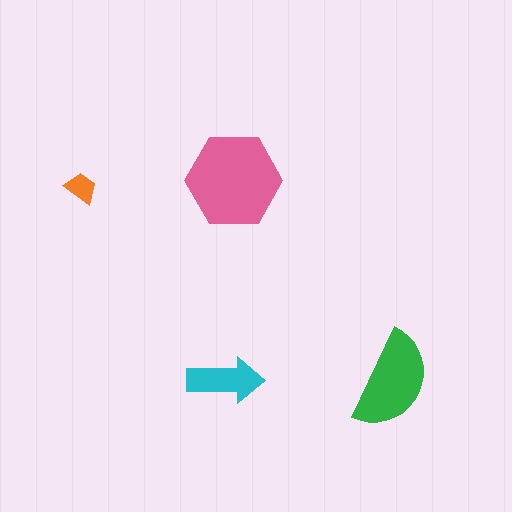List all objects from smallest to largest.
The orange trapezoid, the cyan arrow, the green semicircle, the pink hexagon.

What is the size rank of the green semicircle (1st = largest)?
2nd.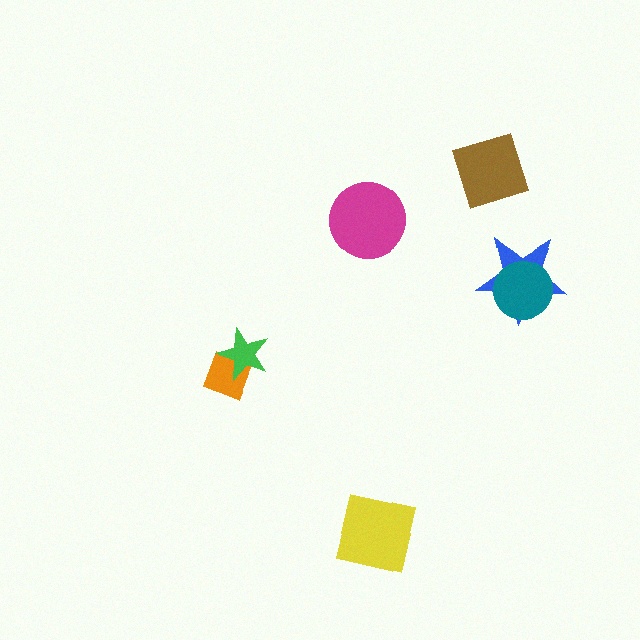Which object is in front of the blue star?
The teal circle is in front of the blue star.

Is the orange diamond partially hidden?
Yes, it is partially covered by another shape.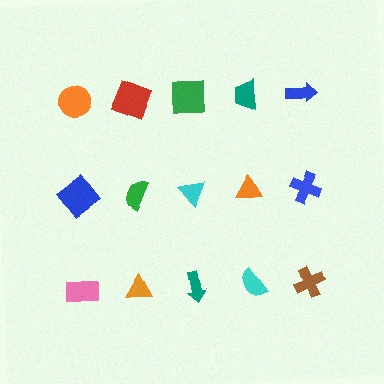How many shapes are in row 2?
5 shapes.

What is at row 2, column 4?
An orange triangle.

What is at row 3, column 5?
A brown cross.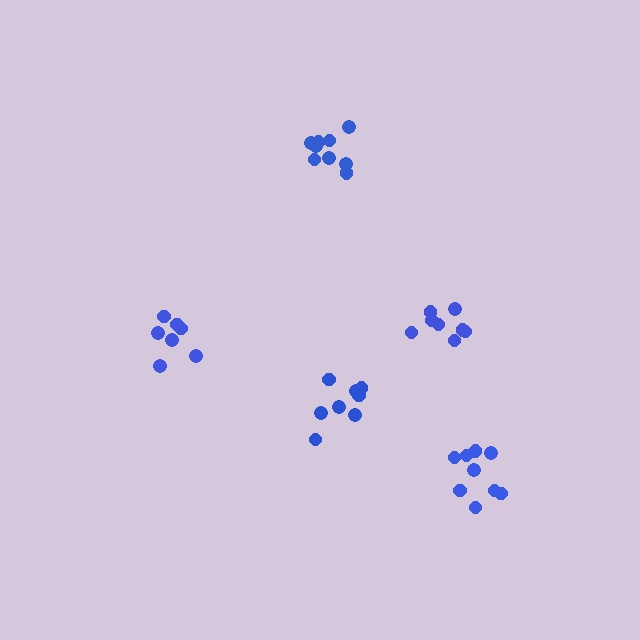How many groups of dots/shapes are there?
There are 5 groups.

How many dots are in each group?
Group 1: 9 dots, Group 2: 9 dots, Group 3: 7 dots, Group 4: 8 dots, Group 5: 8 dots (41 total).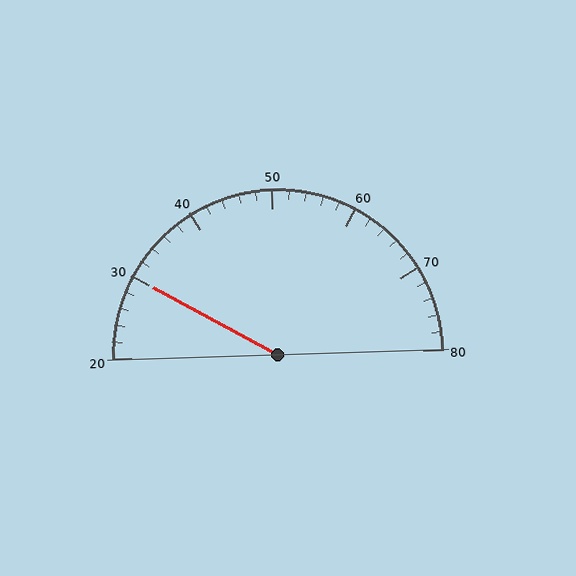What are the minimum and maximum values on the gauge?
The gauge ranges from 20 to 80.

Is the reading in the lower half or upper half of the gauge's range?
The reading is in the lower half of the range (20 to 80).